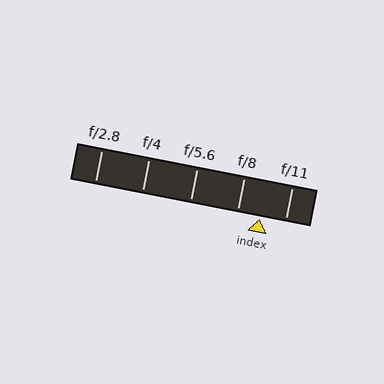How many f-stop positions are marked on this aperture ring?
There are 5 f-stop positions marked.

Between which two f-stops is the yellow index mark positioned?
The index mark is between f/8 and f/11.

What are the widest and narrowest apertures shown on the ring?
The widest aperture shown is f/2.8 and the narrowest is f/11.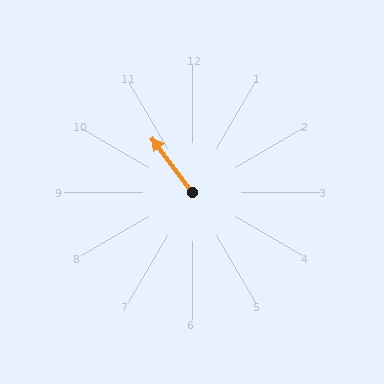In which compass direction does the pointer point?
Northwest.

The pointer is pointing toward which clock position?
Roughly 11 o'clock.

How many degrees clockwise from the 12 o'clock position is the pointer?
Approximately 323 degrees.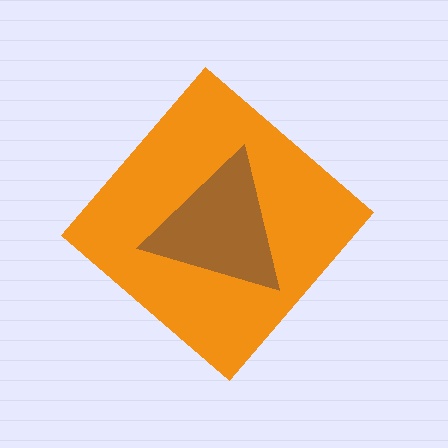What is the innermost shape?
The brown triangle.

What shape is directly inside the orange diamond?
The brown triangle.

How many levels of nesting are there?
2.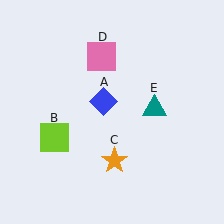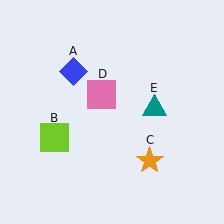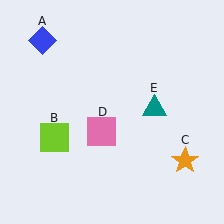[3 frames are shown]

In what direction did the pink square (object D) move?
The pink square (object D) moved down.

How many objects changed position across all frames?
3 objects changed position: blue diamond (object A), orange star (object C), pink square (object D).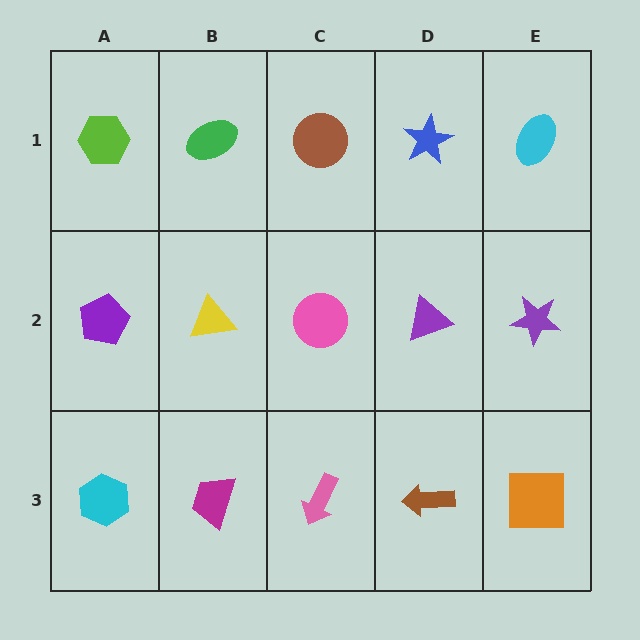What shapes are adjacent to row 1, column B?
A yellow triangle (row 2, column B), a lime hexagon (row 1, column A), a brown circle (row 1, column C).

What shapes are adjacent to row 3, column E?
A purple star (row 2, column E), a brown arrow (row 3, column D).